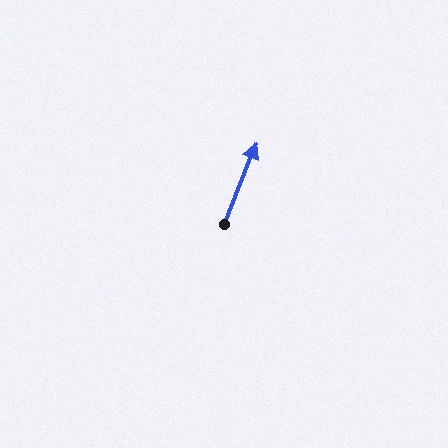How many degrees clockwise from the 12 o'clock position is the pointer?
Approximately 21 degrees.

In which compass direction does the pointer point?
North.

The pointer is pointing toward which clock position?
Roughly 1 o'clock.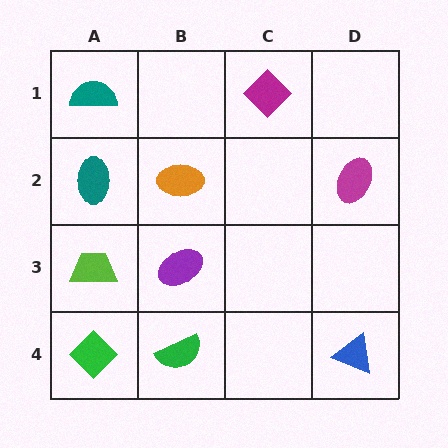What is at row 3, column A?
A lime trapezoid.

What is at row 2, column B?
An orange ellipse.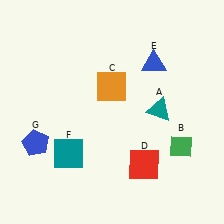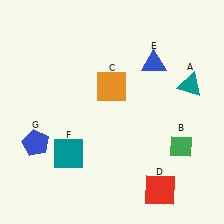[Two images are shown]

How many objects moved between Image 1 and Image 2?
2 objects moved between the two images.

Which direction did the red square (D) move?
The red square (D) moved down.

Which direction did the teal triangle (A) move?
The teal triangle (A) moved right.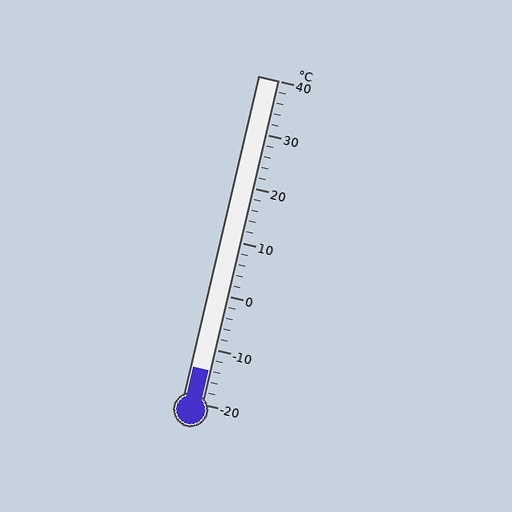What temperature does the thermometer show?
The thermometer shows approximately -14°C.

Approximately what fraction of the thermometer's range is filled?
The thermometer is filled to approximately 10% of its range.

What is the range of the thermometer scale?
The thermometer scale ranges from -20°C to 40°C.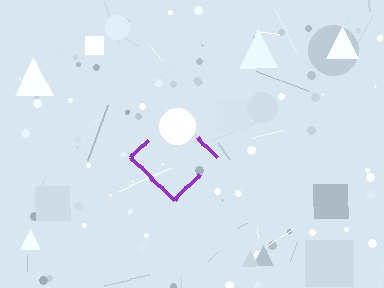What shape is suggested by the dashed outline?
The dashed outline suggests a diamond.